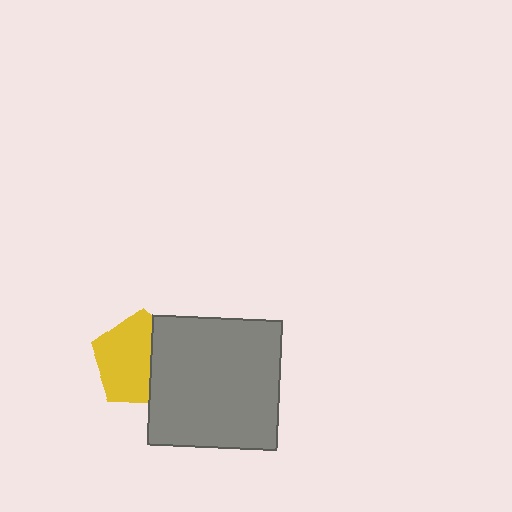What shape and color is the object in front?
The object in front is a gray square.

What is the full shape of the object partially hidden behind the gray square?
The partially hidden object is a yellow pentagon.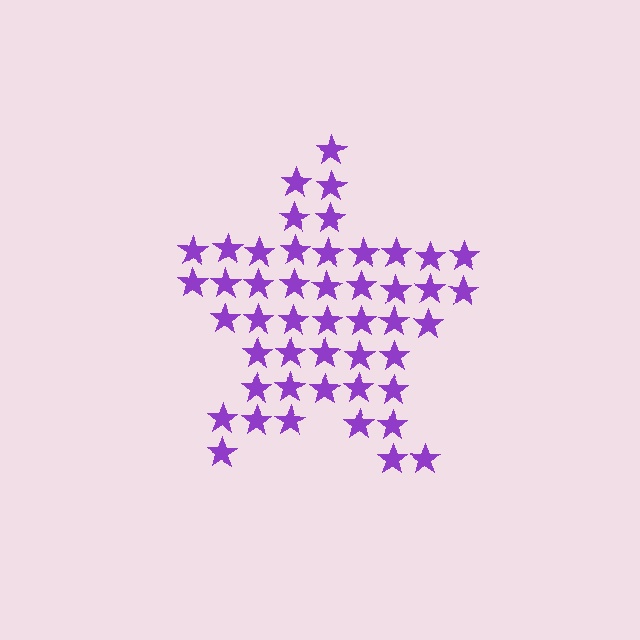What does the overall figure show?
The overall figure shows a star.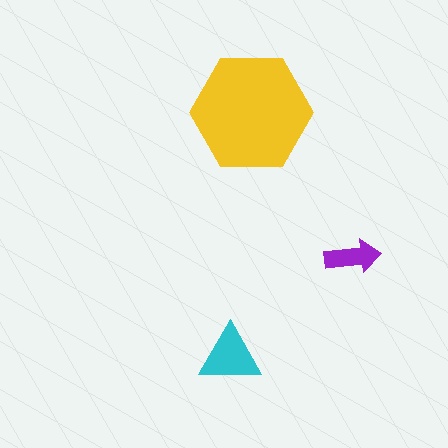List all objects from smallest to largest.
The purple arrow, the cyan triangle, the yellow hexagon.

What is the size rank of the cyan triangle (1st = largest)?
2nd.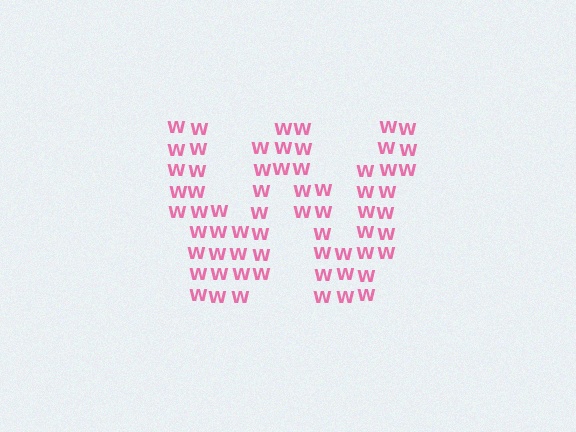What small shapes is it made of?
It is made of small letter W's.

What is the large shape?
The large shape is the letter W.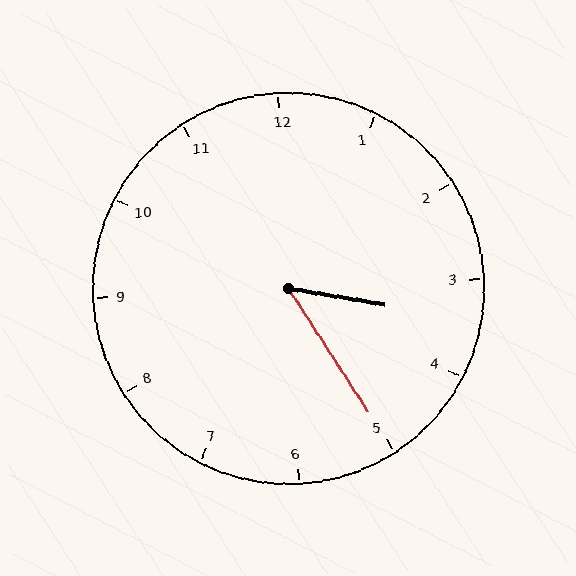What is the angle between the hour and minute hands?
Approximately 48 degrees.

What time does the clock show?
3:25.